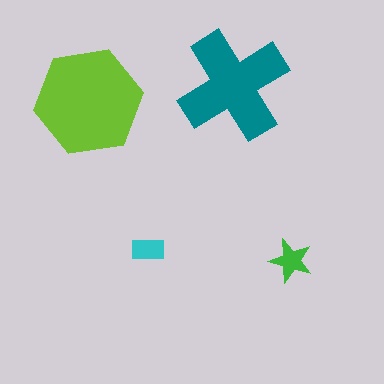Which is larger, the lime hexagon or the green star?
The lime hexagon.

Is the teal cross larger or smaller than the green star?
Larger.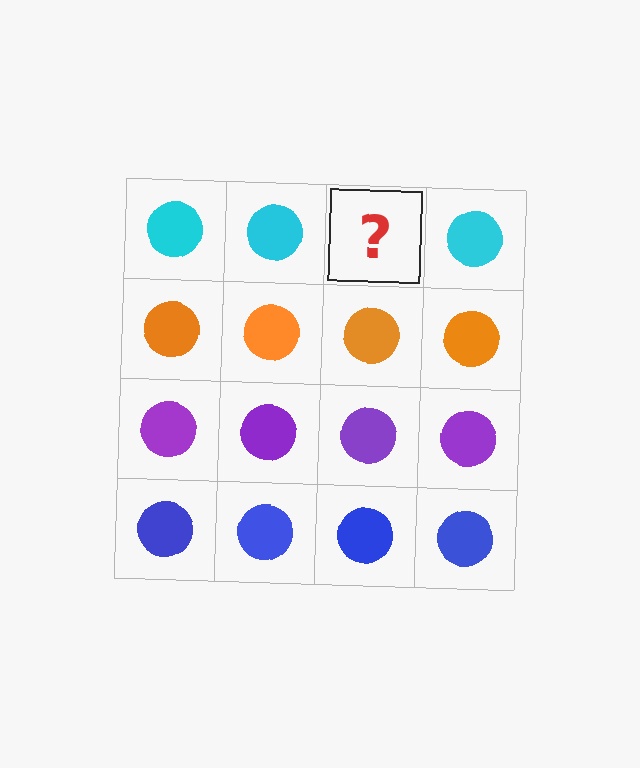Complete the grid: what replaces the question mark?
The question mark should be replaced with a cyan circle.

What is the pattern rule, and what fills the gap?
The rule is that each row has a consistent color. The gap should be filled with a cyan circle.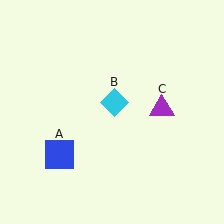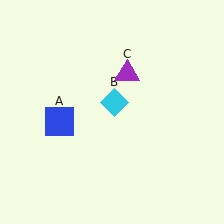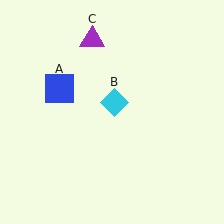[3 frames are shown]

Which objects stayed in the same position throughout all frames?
Cyan diamond (object B) remained stationary.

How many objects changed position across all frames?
2 objects changed position: blue square (object A), purple triangle (object C).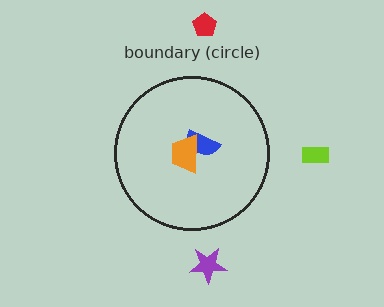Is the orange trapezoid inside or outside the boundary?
Inside.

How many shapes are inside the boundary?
2 inside, 3 outside.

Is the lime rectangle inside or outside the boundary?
Outside.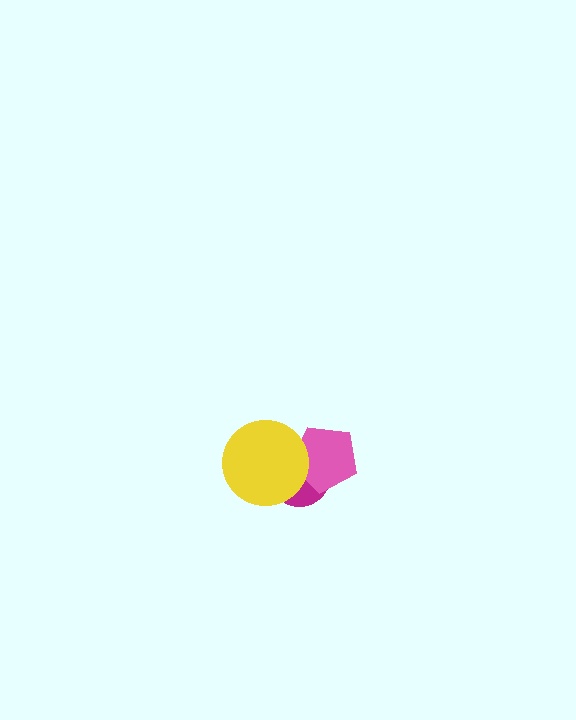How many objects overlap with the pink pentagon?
2 objects overlap with the pink pentagon.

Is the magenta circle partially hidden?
Yes, it is partially covered by another shape.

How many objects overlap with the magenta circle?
2 objects overlap with the magenta circle.